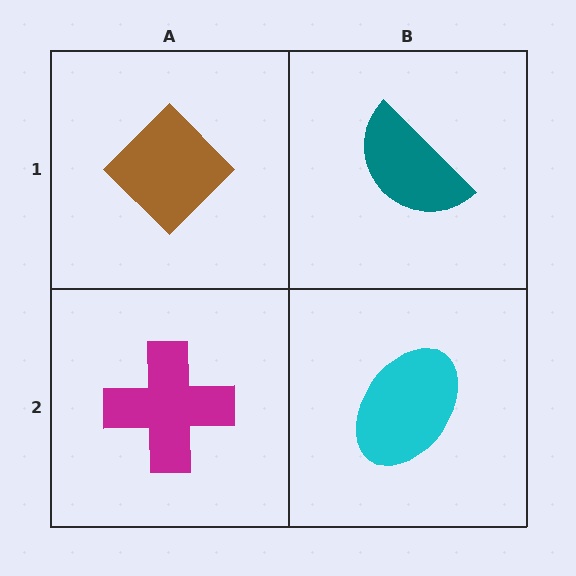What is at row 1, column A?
A brown diamond.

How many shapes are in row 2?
2 shapes.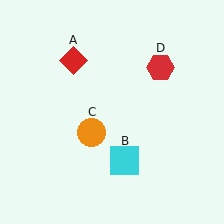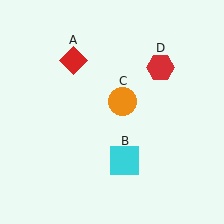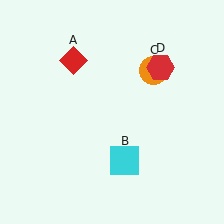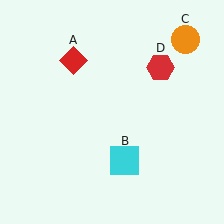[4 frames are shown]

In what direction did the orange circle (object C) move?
The orange circle (object C) moved up and to the right.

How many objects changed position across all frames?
1 object changed position: orange circle (object C).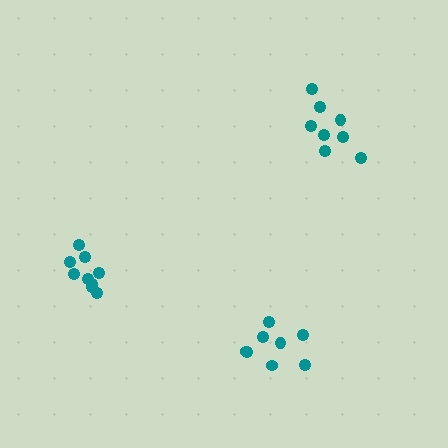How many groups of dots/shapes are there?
There are 3 groups.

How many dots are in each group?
Group 1: 8 dots, Group 2: 9 dots, Group 3: 8 dots (25 total).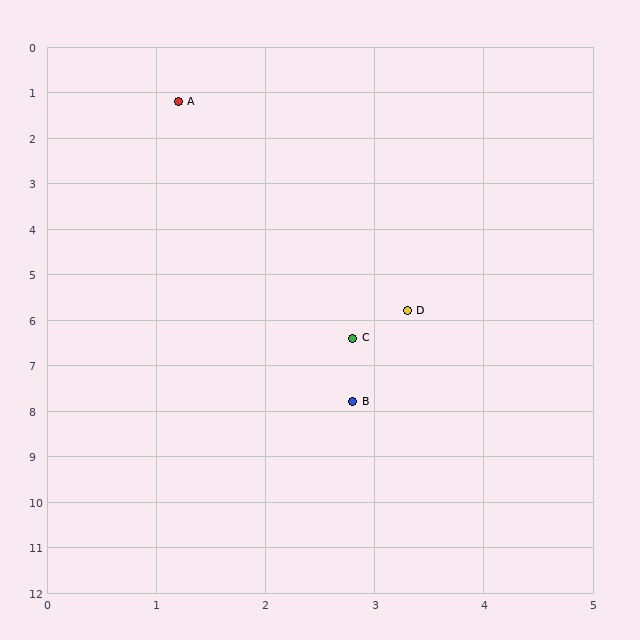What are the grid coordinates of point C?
Point C is at approximately (2.8, 6.4).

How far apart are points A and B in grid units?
Points A and B are about 6.8 grid units apart.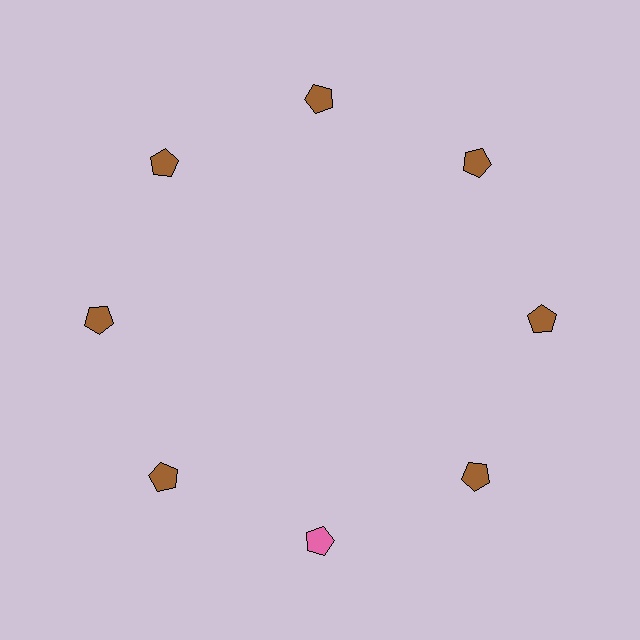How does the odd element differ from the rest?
It has a different color: pink instead of brown.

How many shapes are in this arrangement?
There are 8 shapes arranged in a ring pattern.